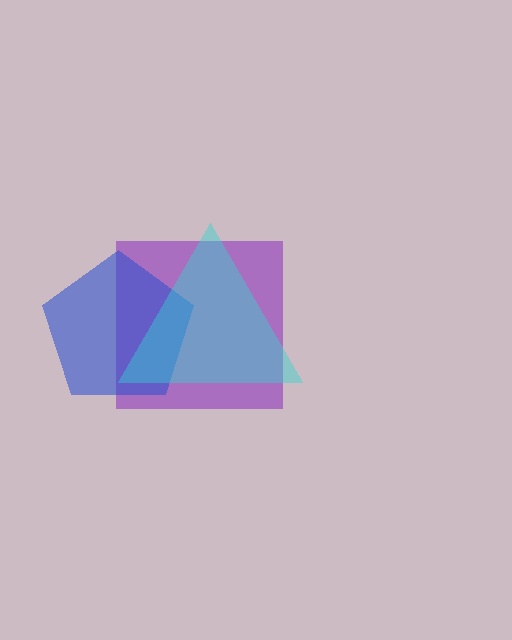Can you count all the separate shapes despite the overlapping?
Yes, there are 3 separate shapes.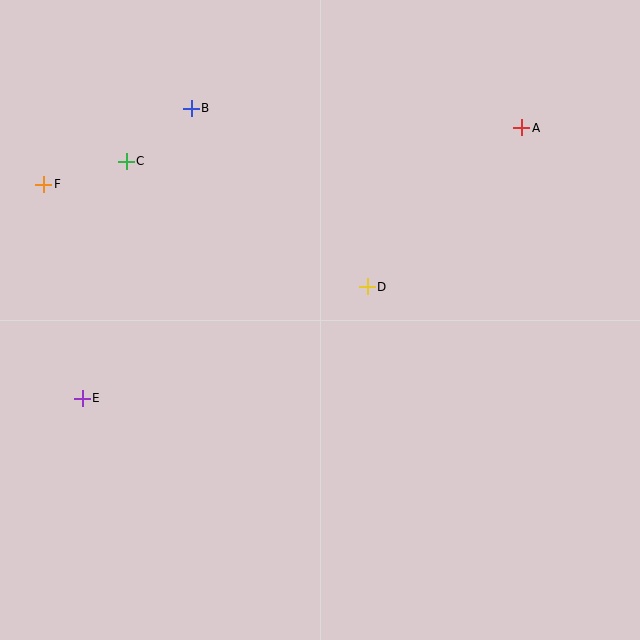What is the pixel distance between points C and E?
The distance between C and E is 241 pixels.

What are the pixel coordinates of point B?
Point B is at (191, 108).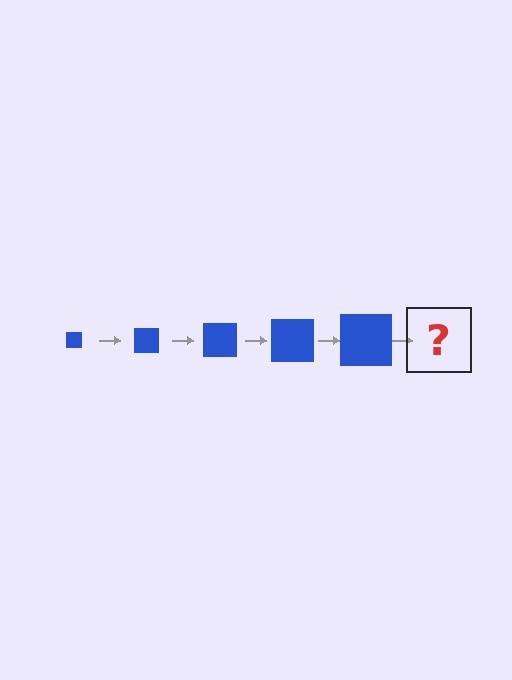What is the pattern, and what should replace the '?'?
The pattern is that the square gets progressively larger each step. The '?' should be a blue square, larger than the previous one.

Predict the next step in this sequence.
The next step is a blue square, larger than the previous one.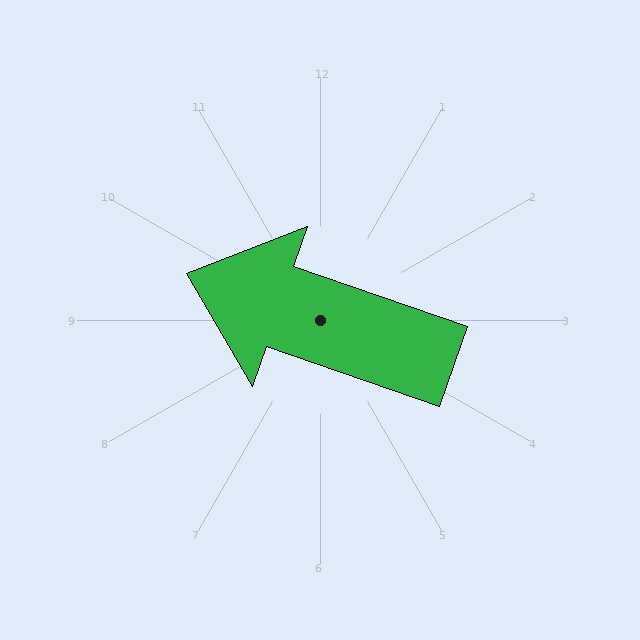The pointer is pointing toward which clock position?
Roughly 10 o'clock.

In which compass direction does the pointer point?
West.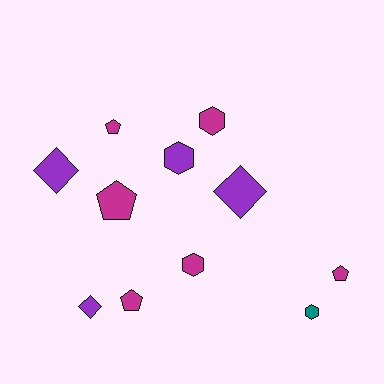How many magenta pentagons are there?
There are 4 magenta pentagons.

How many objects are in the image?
There are 11 objects.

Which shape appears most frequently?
Hexagon, with 4 objects.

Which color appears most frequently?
Magenta, with 6 objects.